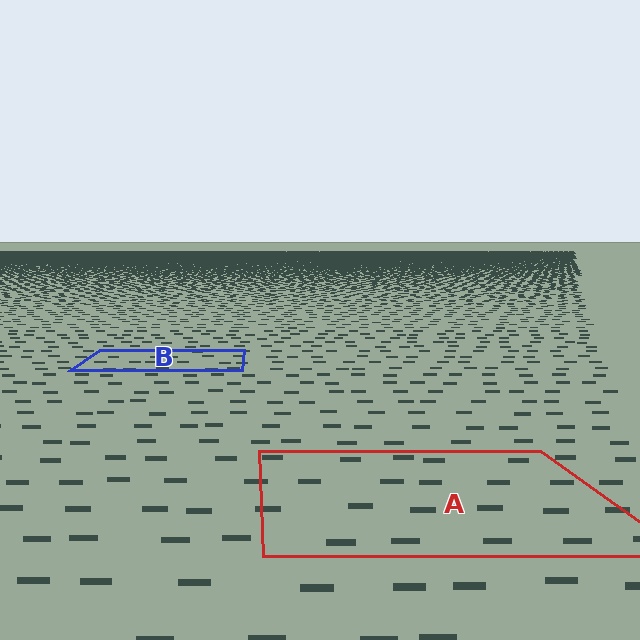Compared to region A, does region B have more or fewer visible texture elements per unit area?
Region B has more texture elements per unit area — they are packed more densely because it is farther away.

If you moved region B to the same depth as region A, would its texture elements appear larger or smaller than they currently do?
They would appear larger. At a closer depth, the same texture elements are projected at a bigger on-screen size.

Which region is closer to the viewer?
Region A is closer. The texture elements there are larger and more spread out.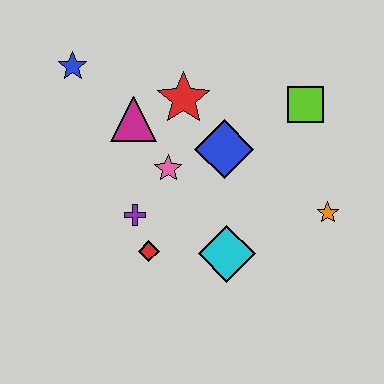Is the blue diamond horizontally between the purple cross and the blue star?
No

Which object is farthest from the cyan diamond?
The blue star is farthest from the cyan diamond.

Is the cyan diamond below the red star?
Yes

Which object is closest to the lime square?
The blue diamond is closest to the lime square.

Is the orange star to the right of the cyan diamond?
Yes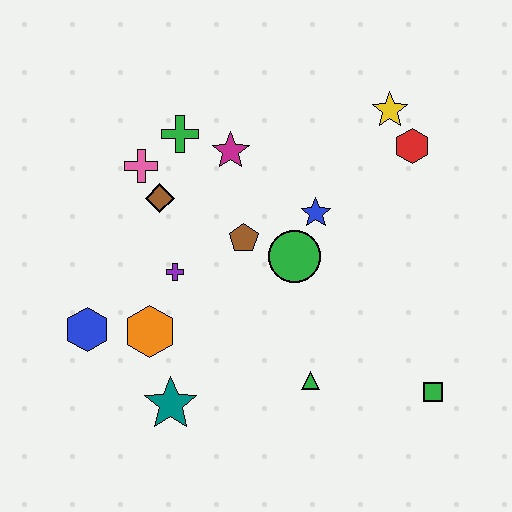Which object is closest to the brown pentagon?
The green circle is closest to the brown pentagon.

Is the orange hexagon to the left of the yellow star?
Yes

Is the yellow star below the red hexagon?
No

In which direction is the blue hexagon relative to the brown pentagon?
The blue hexagon is to the left of the brown pentagon.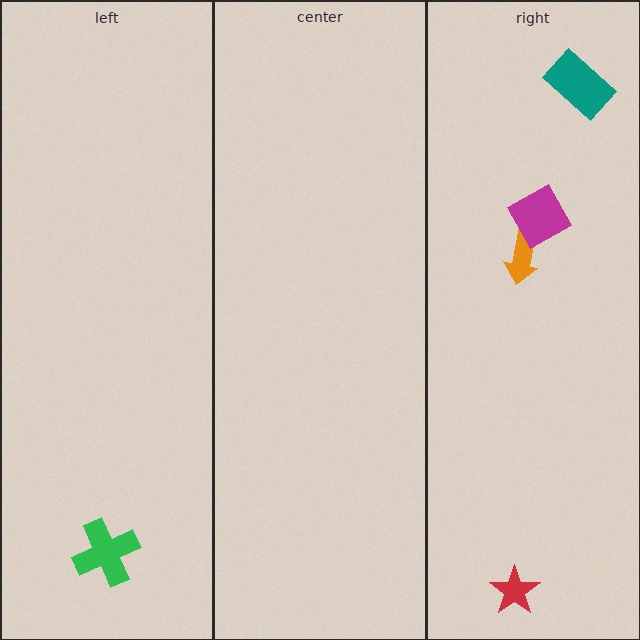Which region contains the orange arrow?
The right region.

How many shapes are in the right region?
4.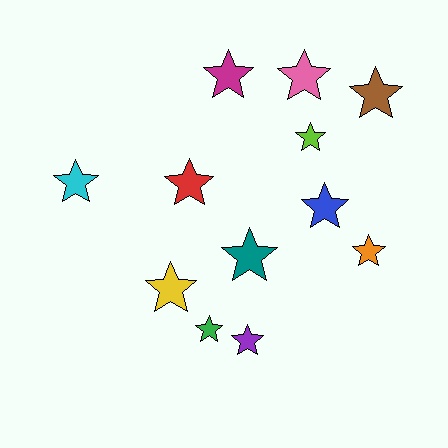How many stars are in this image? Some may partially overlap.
There are 12 stars.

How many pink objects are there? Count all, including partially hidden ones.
There is 1 pink object.